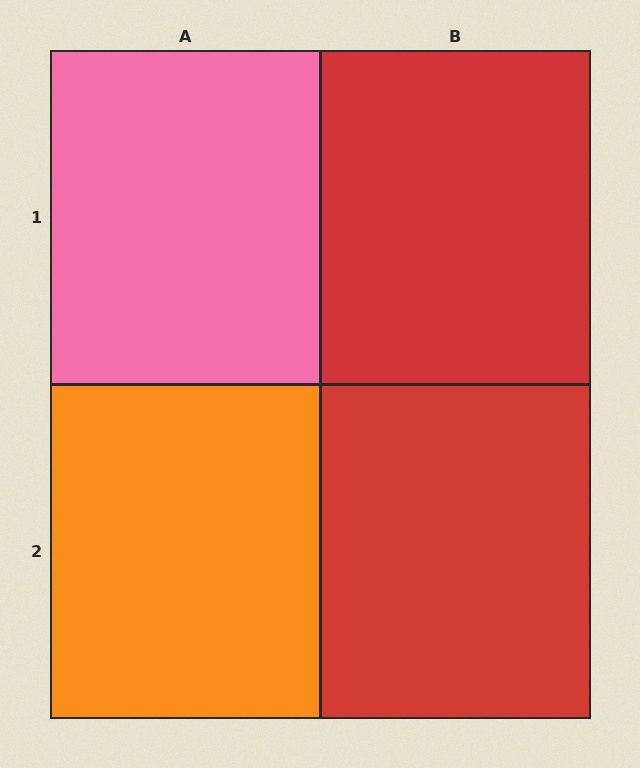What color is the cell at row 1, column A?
Pink.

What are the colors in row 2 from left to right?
Orange, red.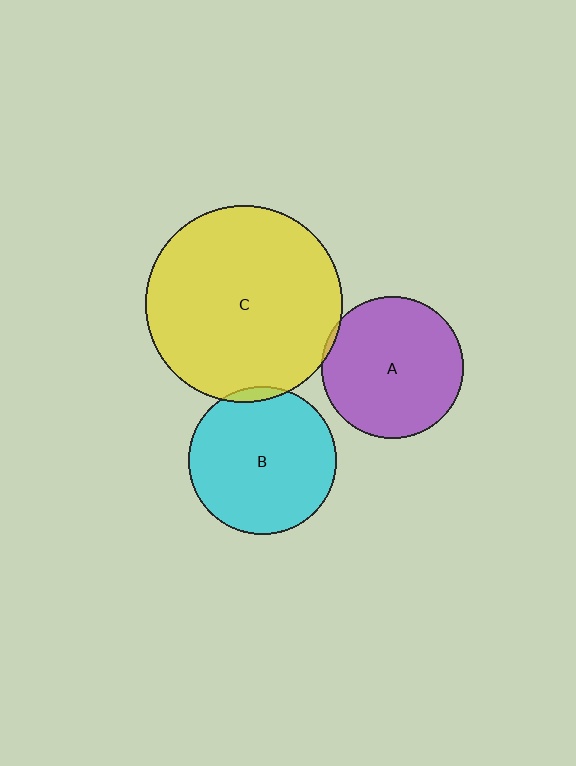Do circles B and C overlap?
Yes.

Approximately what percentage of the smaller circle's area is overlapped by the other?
Approximately 5%.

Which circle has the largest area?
Circle C (yellow).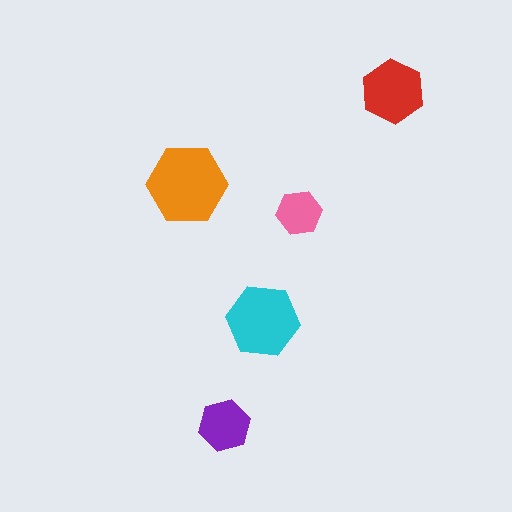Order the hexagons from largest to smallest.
the orange one, the cyan one, the red one, the purple one, the pink one.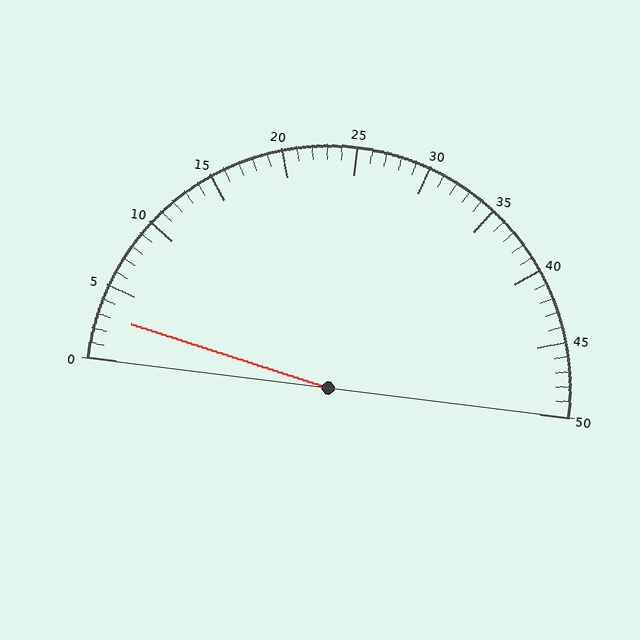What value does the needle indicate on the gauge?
The needle indicates approximately 3.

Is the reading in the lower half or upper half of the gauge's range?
The reading is in the lower half of the range (0 to 50).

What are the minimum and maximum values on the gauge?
The gauge ranges from 0 to 50.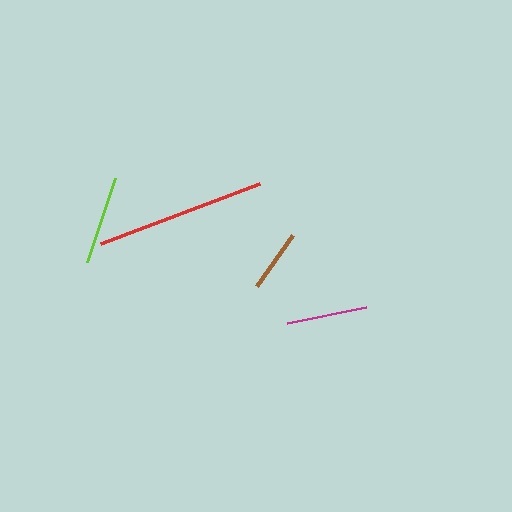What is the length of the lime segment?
The lime segment is approximately 88 pixels long.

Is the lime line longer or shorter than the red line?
The red line is longer than the lime line.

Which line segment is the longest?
The red line is the longest at approximately 170 pixels.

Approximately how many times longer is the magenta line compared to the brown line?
The magenta line is approximately 1.3 times the length of the brown line.